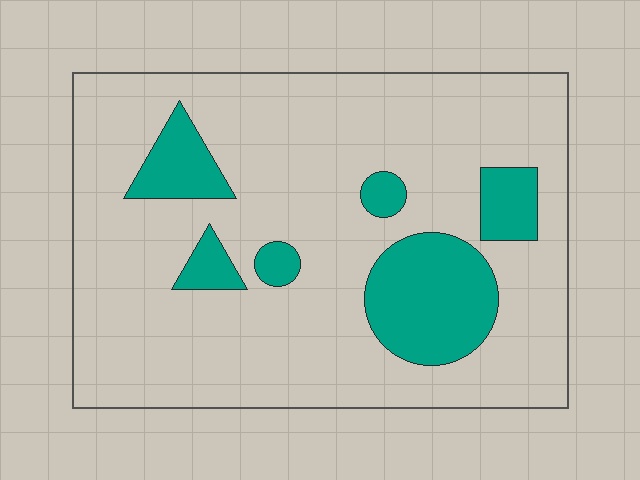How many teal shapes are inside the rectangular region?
6.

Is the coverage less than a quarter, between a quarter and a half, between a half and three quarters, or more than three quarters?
Less than a quarter.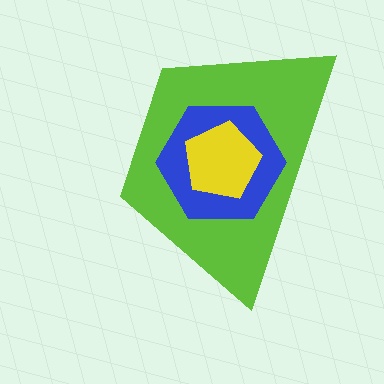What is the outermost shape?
The lime trapezoid.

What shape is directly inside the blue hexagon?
The yellow pentagon.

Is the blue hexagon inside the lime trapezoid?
Yes.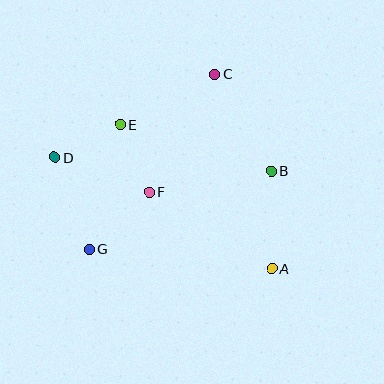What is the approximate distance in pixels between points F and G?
The distance between F and G is approximately 83 pixels.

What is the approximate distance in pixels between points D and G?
The distance between D and G is approximately 98 pixels.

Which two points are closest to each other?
Points E and F are closest to each other.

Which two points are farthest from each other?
Points A and D are farthest from each other.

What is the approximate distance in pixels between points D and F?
The distance between D and F is approximately 100 pixels.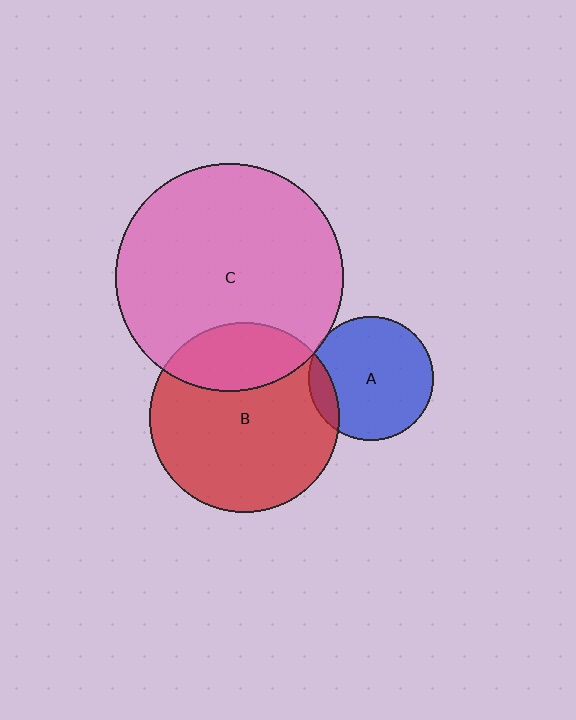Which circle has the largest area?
Circle C (pink).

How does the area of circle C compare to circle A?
Approximately 3.4 times.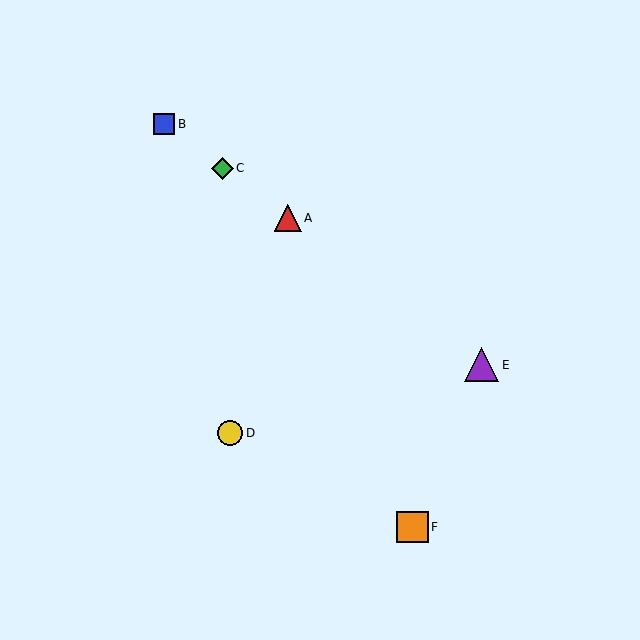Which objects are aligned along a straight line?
Objects A, B, C, E are aligned along a straight line.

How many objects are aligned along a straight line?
4 objects (A, B, C, E) are aligned along a straight line.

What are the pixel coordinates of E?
Object E is at (481, 365).